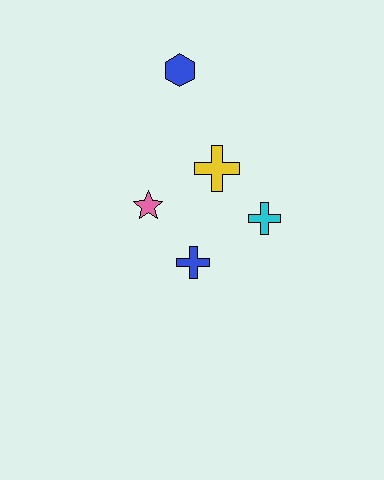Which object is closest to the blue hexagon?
The yellow cross is closest to the blue hexagon.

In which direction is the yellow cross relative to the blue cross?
The yellow cross is above the blue cross.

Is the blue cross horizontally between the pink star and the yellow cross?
Yes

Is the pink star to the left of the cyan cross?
Yes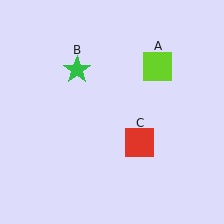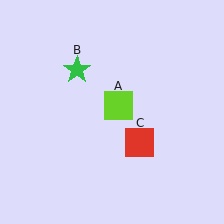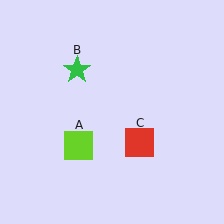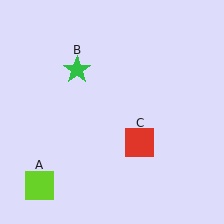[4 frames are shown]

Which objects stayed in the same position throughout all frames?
Green star (object B) and red square (object C) remained stationary.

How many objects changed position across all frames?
1 object changed position: lime square (object A).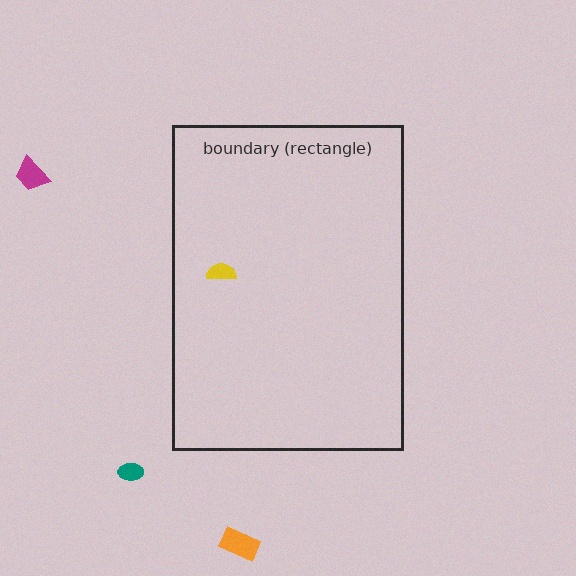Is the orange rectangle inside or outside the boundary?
Outside.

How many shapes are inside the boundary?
1 inside, 3 outside.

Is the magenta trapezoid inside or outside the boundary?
Outside.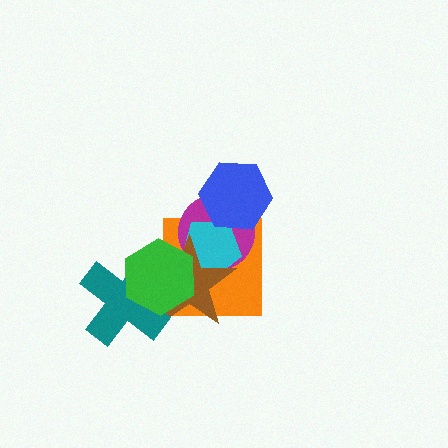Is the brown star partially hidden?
Yes, it is partially covered by another shape.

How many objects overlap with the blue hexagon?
3 objects overlap with the blue hexagon.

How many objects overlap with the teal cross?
2 objects overlap with the teal cross.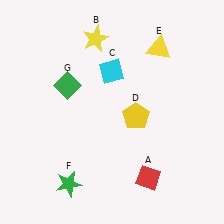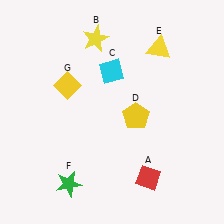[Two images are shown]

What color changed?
The diamond (G) changed from green in Image 1 to yellow in Image 2.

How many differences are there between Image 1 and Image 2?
There is 1 difference between the two images.